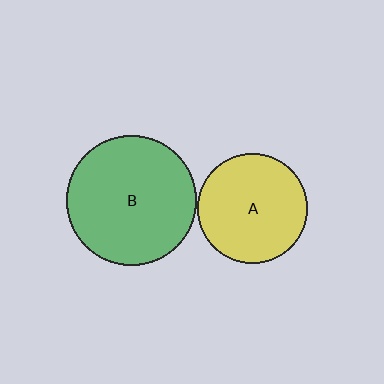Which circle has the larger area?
Circle B (green).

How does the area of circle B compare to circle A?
Approximately 1.4 times.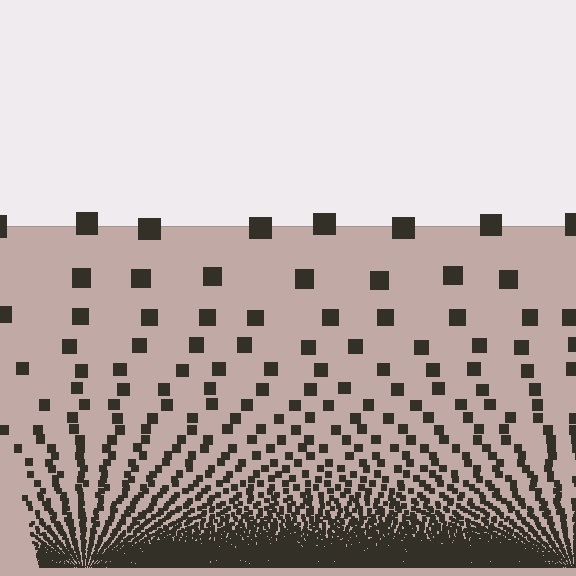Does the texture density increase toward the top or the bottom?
Density increases toward the bottom.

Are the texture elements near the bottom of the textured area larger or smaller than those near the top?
Smaller. The gradient is inverted — elements near the bottom are smaller and denser.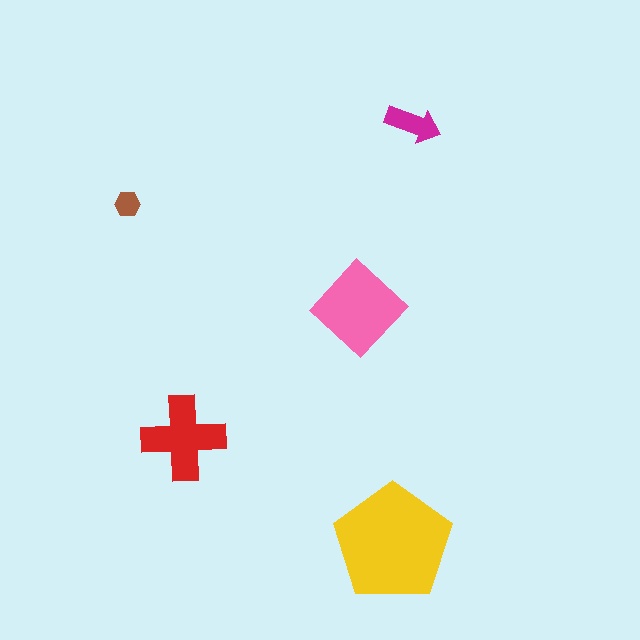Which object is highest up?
The magenta arrow is topmost.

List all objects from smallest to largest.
The brown hexagon, the magenta arrow, the red cross, the pink diamond, the yellow pentagon.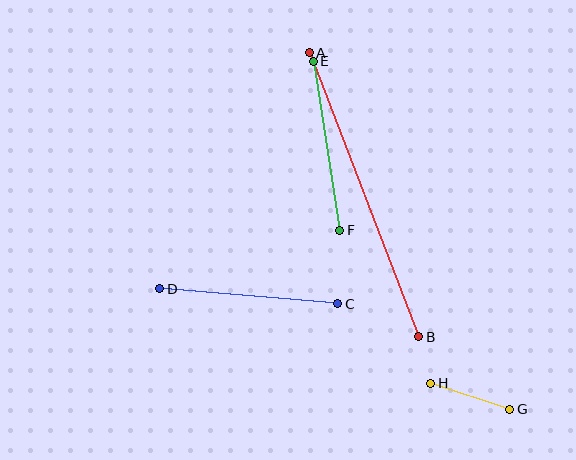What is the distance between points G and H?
The distance is approximately 83 pixels.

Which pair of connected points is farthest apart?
Points A and B are farthest apart.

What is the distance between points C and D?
The distance is approximately 179 pixels.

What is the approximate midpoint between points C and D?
The midpoint is at approximately (249, 296) pixels.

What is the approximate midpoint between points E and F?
The midpoint is at approximately (326, 146) pixels.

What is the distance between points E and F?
The distance is approximately 171 pixels.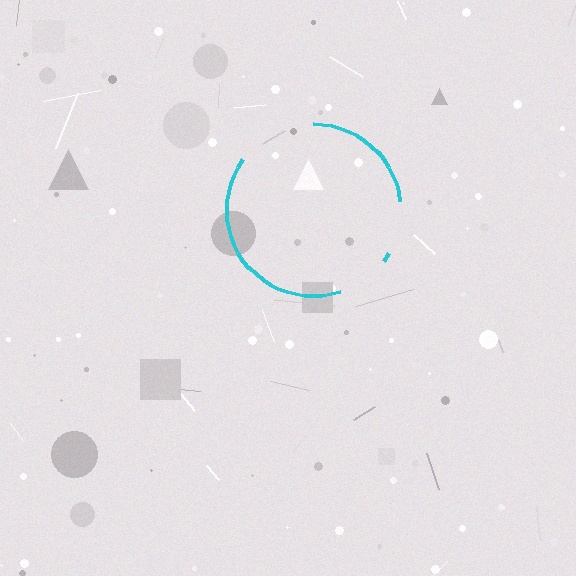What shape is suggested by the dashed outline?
The dashed outline suggests a circle.